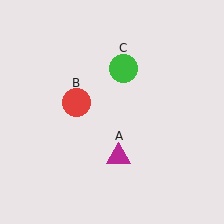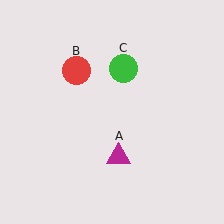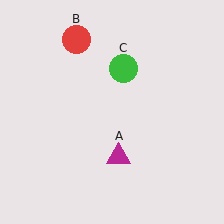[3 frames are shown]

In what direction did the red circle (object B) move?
The red circle (object B) moved up.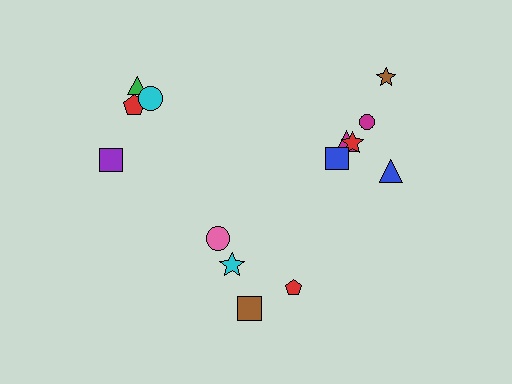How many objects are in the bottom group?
There are 4 objects.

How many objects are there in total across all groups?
There are 14 objects.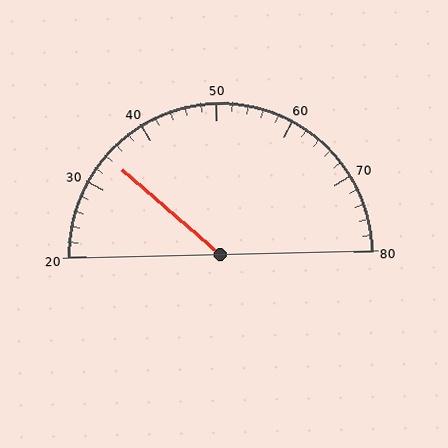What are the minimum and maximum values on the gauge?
The gauge ranges from 20 to 80.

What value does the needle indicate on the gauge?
The needle indicates approximately 34.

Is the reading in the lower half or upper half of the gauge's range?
The reading is in the lower half of the range (20 to 80).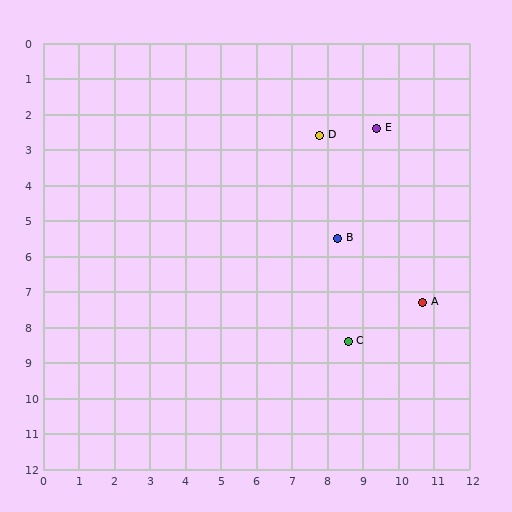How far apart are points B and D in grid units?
Points B and D are about 2.9 grid units apart.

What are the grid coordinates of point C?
Point C is at approximately (8.6, 8.4).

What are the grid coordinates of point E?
Point E is at approximately (9.4, 2.4).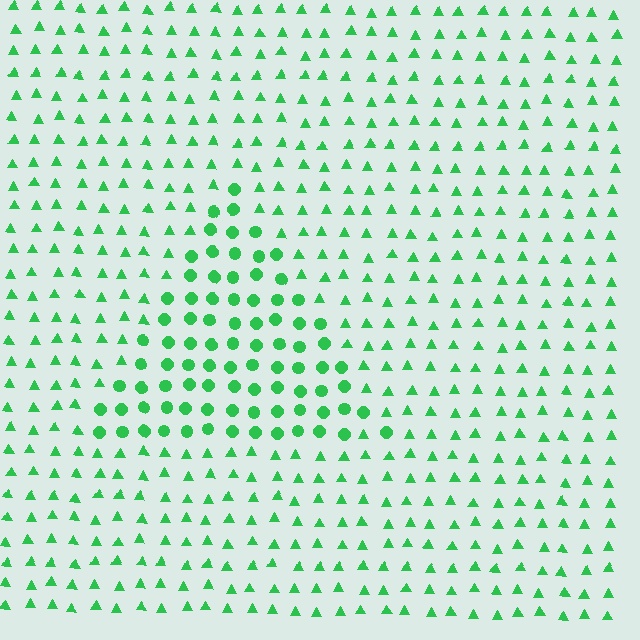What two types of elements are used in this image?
The image uses circles inside the triangle region and triangles outside it.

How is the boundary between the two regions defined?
The boundary is defined by a change in element shape: circles inside vs. triangles outside. All elements share the same color and spacing.